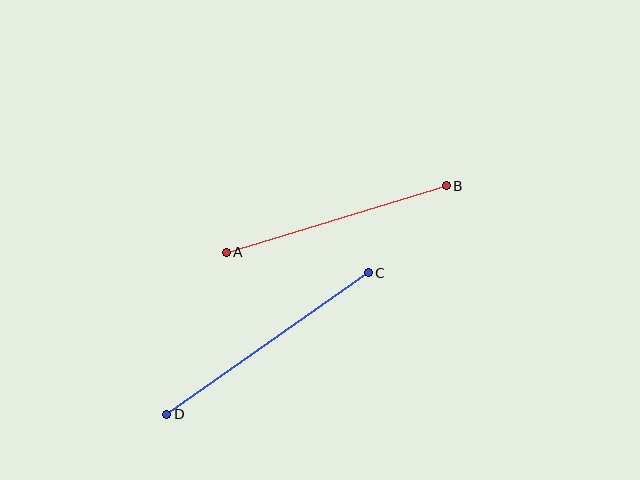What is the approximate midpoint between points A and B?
The midpoint is at approximately (336, 219) pixels.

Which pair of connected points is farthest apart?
Points C and D are farthest apart.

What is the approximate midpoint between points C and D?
The midpoint is at approximately (268, 343) pixels.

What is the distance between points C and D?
The distance is approximately 246 pixels.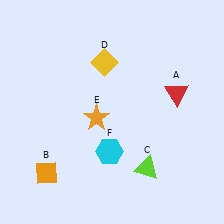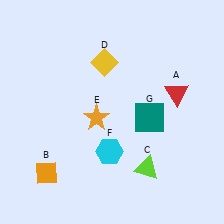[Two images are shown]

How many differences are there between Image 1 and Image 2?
There is 1 difference between the two images.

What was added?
A teal square (G) was added in Image 2.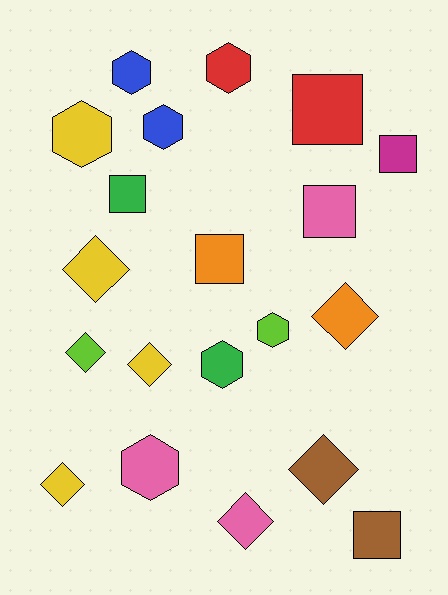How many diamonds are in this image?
There are 7 diamonds.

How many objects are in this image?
There are 20 objects.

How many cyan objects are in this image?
There are no cyan objects.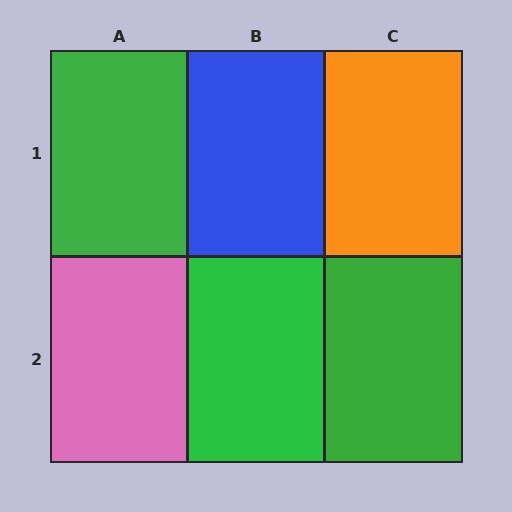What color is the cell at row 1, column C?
Orange.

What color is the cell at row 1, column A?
Green.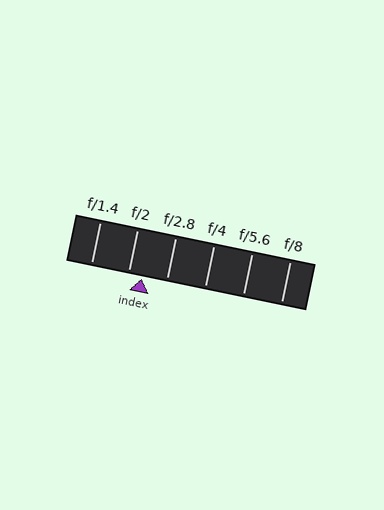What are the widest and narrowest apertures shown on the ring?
The widest aperture shown is f/1.4 and the narrowest is f/8.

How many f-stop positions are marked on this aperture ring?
There are 6 f-stop positions marked.